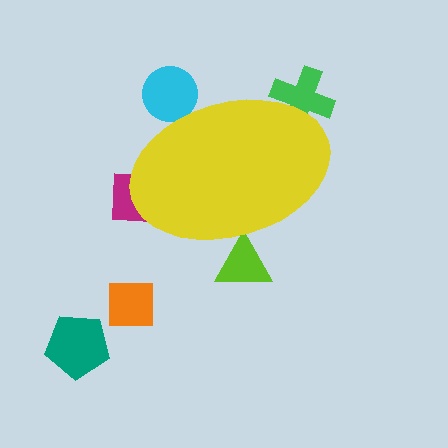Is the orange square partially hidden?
No, the orange square is fully visible.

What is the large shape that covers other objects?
A yellow ellipse.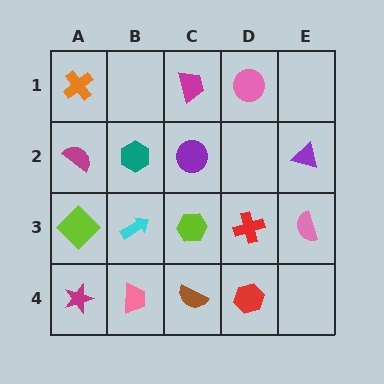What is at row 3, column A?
A lime diamond.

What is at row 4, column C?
A brown semicircle.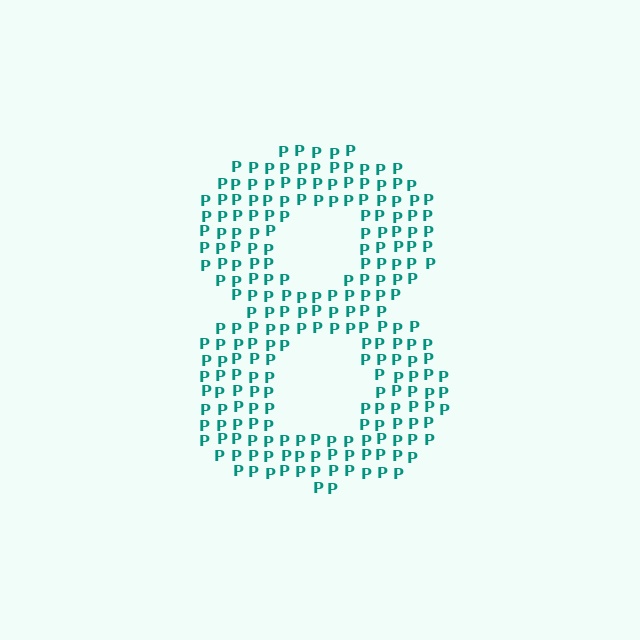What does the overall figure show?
The overall figure shows the digit 8.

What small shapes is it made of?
It is made of small letter P's.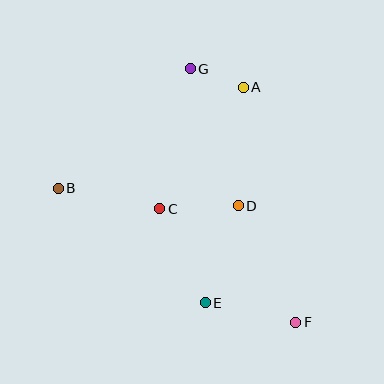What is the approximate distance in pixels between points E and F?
The distance between E and F is approximately 92 pixels.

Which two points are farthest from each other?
Points F and G are farthest from each other.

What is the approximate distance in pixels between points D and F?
The distance between D and F is approximately 130 pixels.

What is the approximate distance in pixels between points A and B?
The distance between A and B is approximately 211 pixels.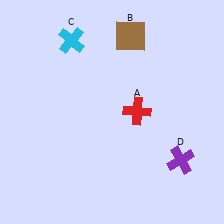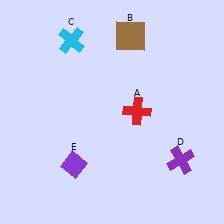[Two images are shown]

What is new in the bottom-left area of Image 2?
A purple diamond (E) was added in the bottom-left area of Image 2.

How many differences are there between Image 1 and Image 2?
There is 1 difference between the two images.